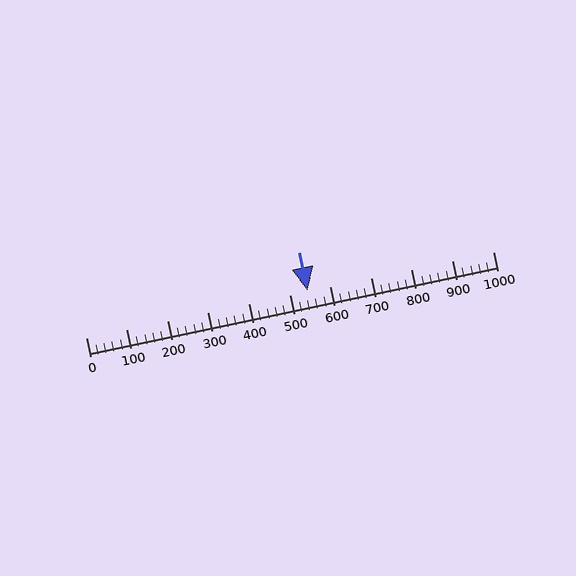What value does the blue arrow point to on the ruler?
The blue arrow points to approximately 546.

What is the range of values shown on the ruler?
The ruler shows values from 0 to 1000.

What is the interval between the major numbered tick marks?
The major tick marks are spaced 100 units apart.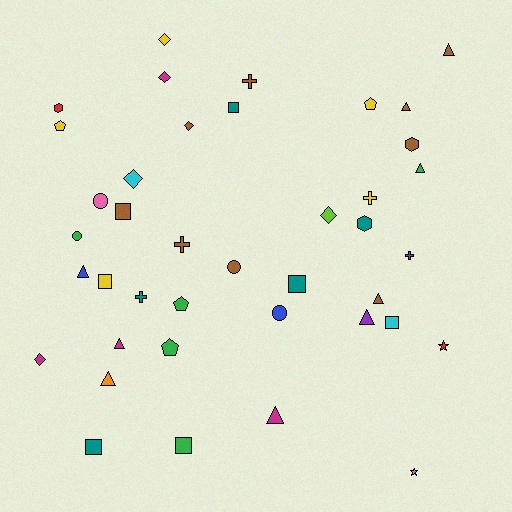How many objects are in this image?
There are 40 objects.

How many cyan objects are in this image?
There are 2 cyan objects.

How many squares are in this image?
There are 7 squares.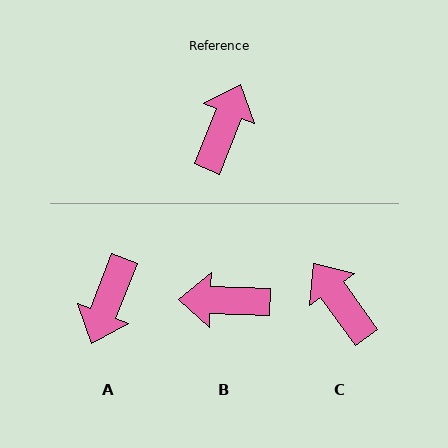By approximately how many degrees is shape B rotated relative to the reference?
Approximately 110 degrees counter-clockwise.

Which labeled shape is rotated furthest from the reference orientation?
A, about 180 degrees away.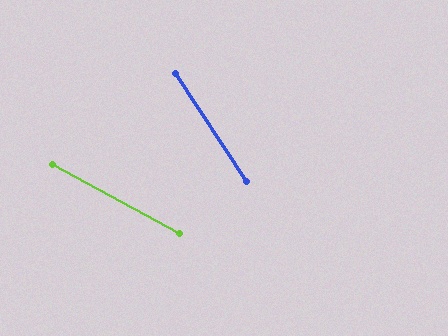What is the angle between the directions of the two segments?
Approximately 28 degrees.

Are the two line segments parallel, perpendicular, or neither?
Neither parallel nor perpendicular — they differ by about 28°.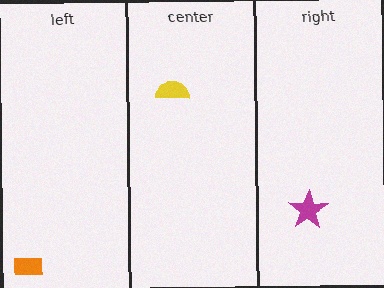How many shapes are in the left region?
1.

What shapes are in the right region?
The magenta star.